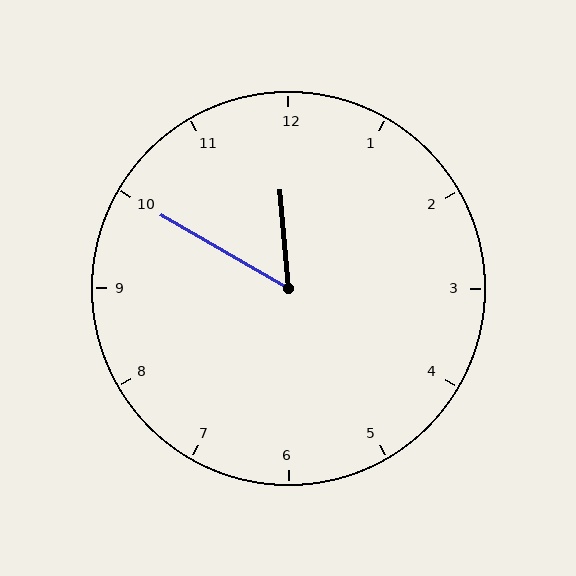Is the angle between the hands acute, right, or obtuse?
It is acute.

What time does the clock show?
11:50.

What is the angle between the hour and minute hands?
Approximately 55 degrees.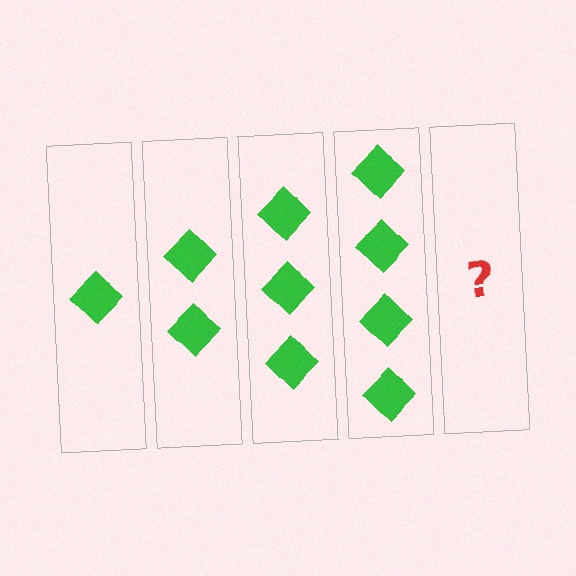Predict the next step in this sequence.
The next step is 5 diamonds.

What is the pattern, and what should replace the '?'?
The pattern is that each step adds one more diamond. The '?' should be 5 diamonds.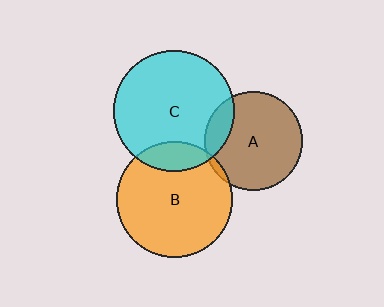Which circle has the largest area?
Circle C (cyan).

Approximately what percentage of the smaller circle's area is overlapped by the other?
Approximately 15%.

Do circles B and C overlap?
Yes.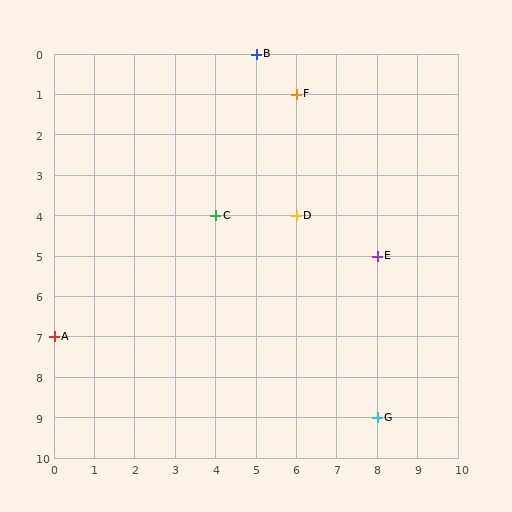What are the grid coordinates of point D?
Point D is at grid coordinates (6, 4).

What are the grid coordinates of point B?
Point B is at grid coordinates (5, 0).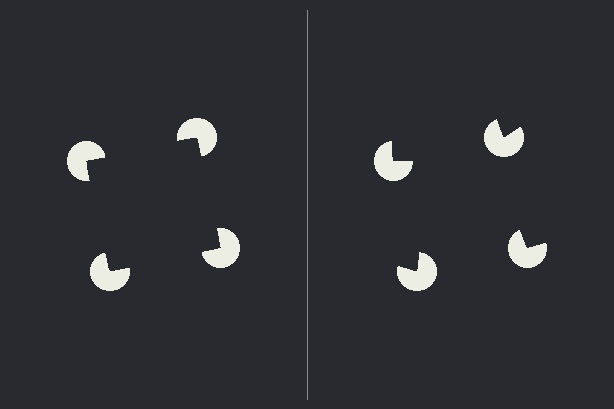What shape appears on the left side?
An illusory square.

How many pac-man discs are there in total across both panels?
8 — 4 on each side.